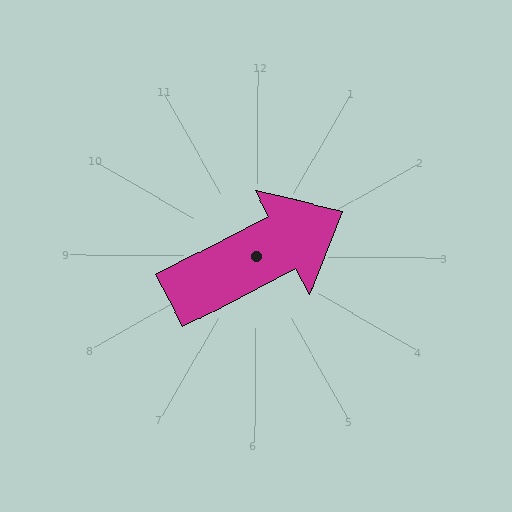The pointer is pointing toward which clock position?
Roughly 2 o'clock.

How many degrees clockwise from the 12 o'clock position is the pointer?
Approximately 62 degrees.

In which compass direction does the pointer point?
Northeast.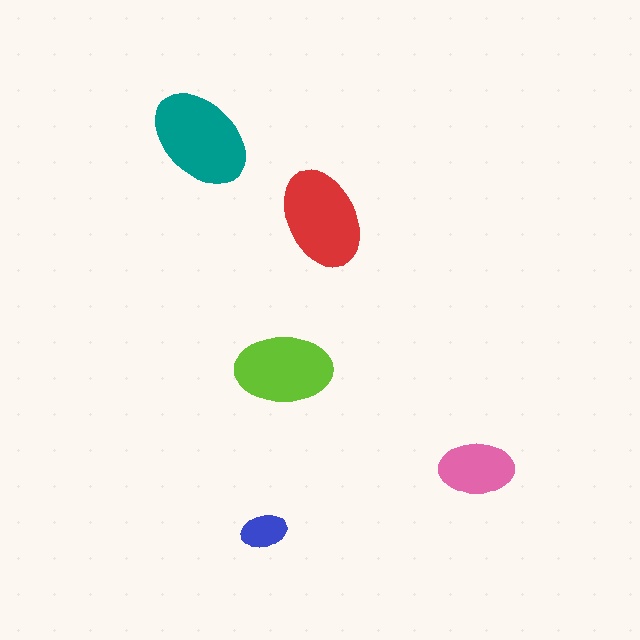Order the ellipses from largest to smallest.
the teal one, the red one, the lime one, the pink one, the blue one.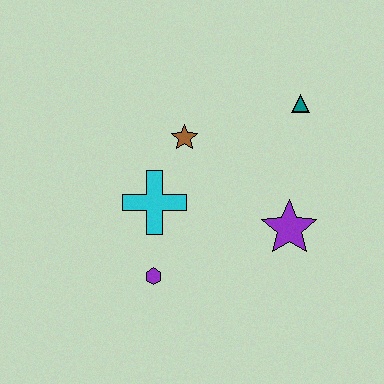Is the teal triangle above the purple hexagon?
Yes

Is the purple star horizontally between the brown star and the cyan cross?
No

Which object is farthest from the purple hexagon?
The teal triangle is farthest from the purple hexagon.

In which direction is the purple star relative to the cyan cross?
The purple star is to the right of the cyan cross.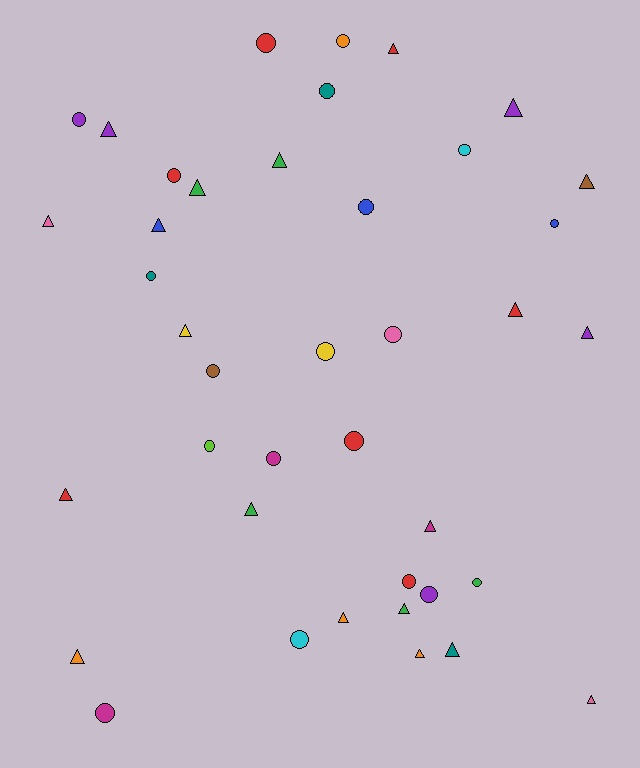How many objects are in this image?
There are 40 objects.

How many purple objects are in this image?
There are 5 purple objects.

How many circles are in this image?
There are 20 circles.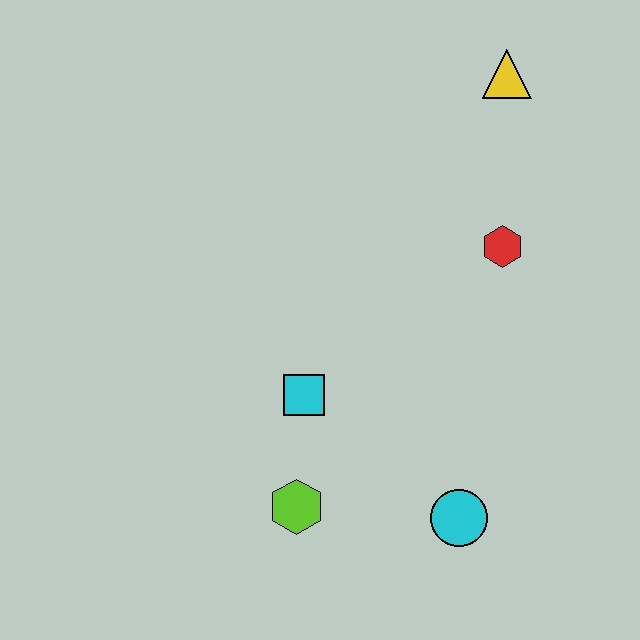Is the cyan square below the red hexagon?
Yes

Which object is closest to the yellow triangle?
The red hexagon is closest to the yellow triangle.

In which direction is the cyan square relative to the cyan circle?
The cyan square is to the left of the cyan circle.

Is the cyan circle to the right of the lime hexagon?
Yes